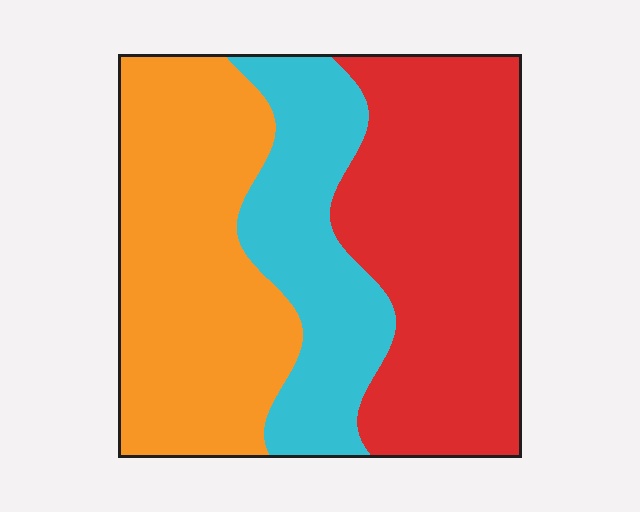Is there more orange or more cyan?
Orange.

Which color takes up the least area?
Cyan, at roughly 25%.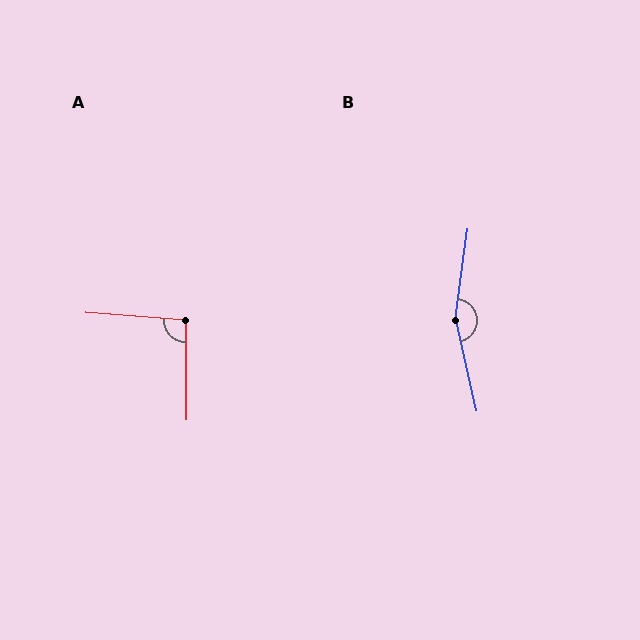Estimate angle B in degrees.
Approximately 159 degrees.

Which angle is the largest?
B, at approximately 159 degrees.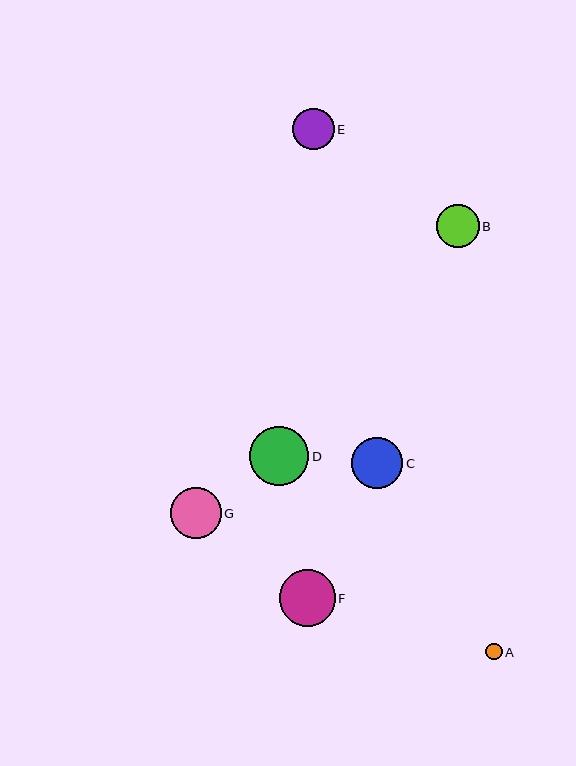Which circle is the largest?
Circle D is the largest with a size of approximately 59 pixels.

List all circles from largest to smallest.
From largest to smallest: D, F, C, G, B, E, A.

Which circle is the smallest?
Circle A is the smallest with a size of approximately 16 pixels.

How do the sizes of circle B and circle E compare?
Circle B and circle E are approximately the same size.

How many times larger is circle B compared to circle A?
Circle B is approximately 2.6 times the size of circle A.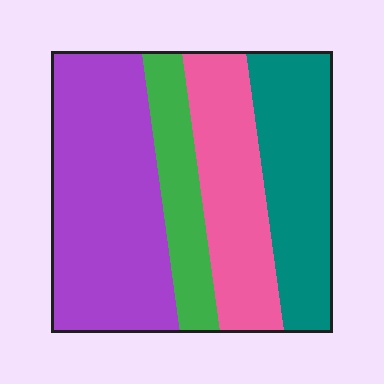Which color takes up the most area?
Purple, at roughly 40%.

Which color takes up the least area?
Green, at roughly 15%.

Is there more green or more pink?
Pink.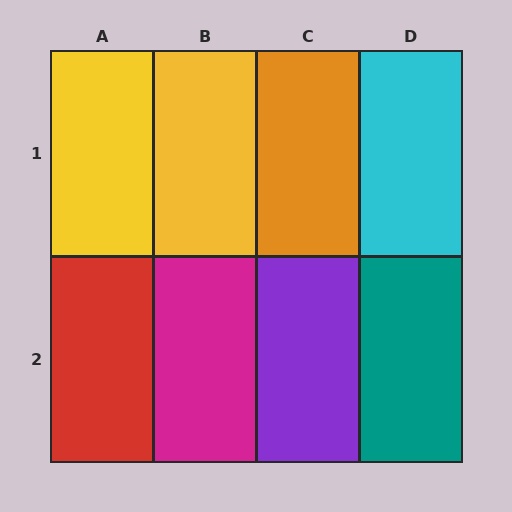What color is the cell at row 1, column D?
Cyan.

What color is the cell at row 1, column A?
Yellow.